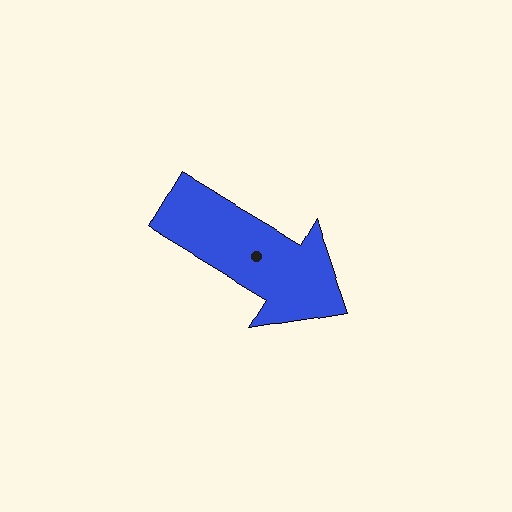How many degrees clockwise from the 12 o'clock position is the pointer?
Approximately 121 degrees.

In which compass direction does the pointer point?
Southeast.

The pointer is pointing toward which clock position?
Roughly 4 o'clock.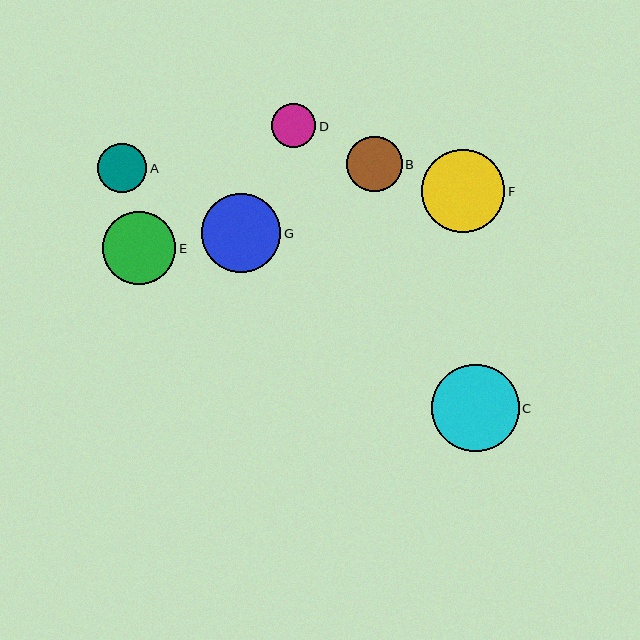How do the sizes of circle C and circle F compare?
Circle C and circle F are approximately the same size.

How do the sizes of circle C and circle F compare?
Circle C and circle F are approximately the same size.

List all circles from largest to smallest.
From largest to smallest: C, F, G, E, B, A, D.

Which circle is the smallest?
Circle D is the smallest with a size of approximately 45 pixels.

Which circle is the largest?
Circle C is the largest with a size of approximately 87 pixels.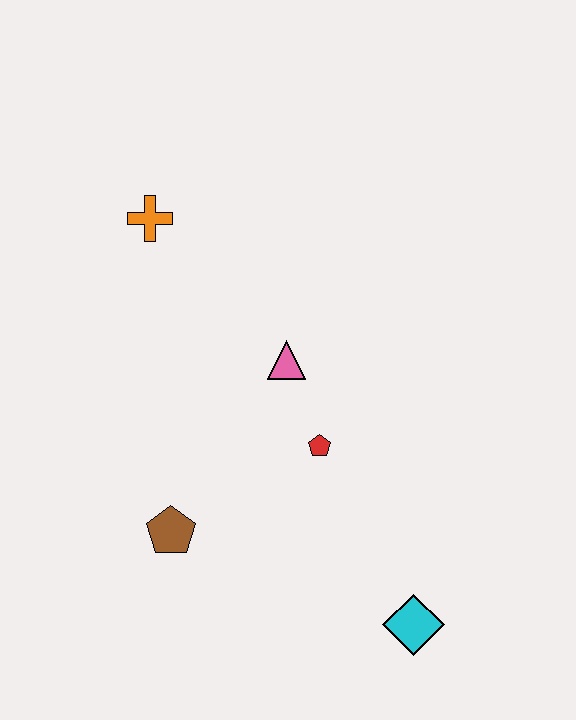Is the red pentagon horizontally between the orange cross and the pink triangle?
No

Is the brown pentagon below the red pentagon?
Yes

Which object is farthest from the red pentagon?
The orange cross is farthest from the red pentagon.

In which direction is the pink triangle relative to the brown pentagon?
The pink triangle is above the brown pentagon.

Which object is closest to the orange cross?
The pink triangle is closest to the orange cross.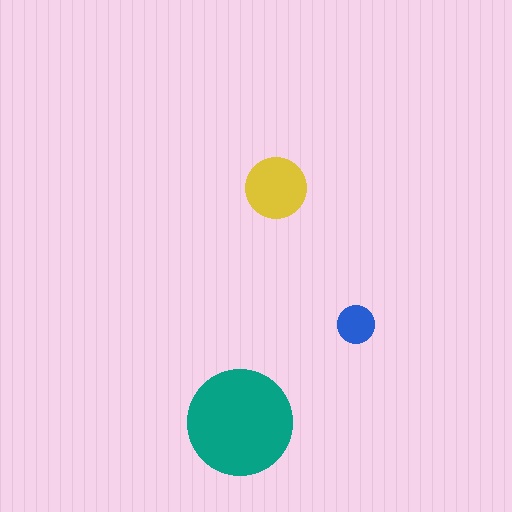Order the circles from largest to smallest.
the teal one, the yellow one, the blue one.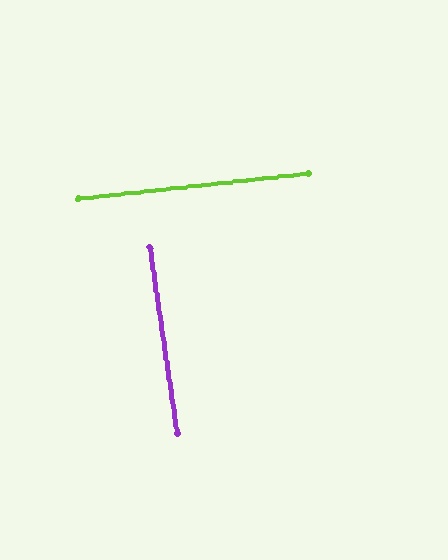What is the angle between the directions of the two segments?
Approximately 88 degrees.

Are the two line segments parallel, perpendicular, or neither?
Perpendicular — they meet at approximately 88°.